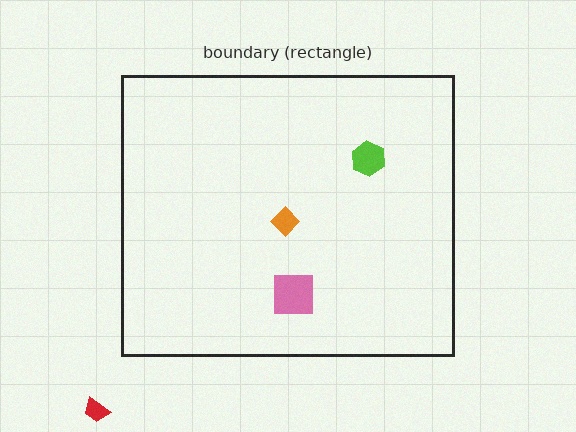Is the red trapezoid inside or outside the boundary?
Outside.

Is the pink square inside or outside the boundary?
Inside.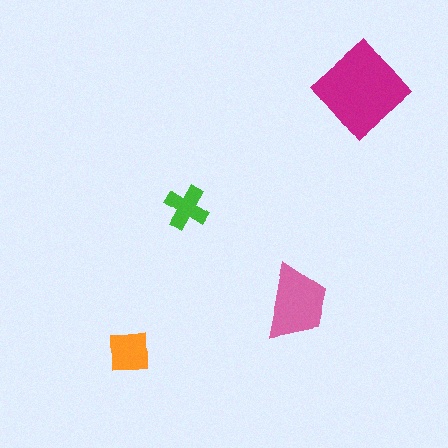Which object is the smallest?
The green cross.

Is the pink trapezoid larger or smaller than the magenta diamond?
Smaller.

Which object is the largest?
The magenta diamond.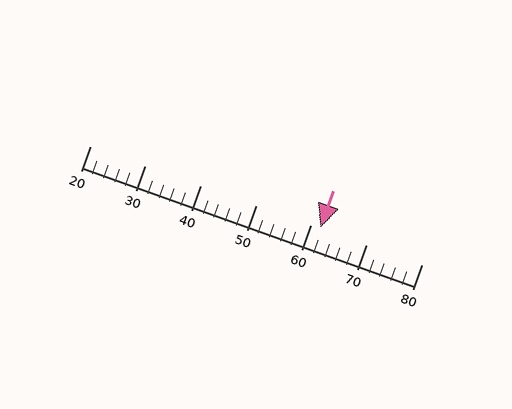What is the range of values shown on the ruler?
The ruler shows values from 20 to 80.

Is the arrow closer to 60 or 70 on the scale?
The arrow is closer to 60.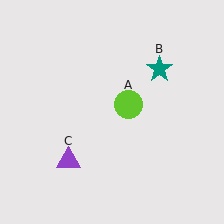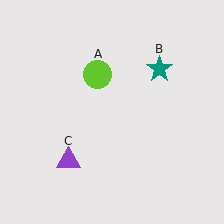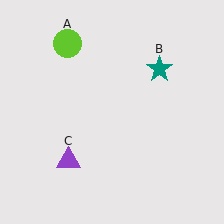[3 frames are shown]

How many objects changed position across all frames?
1 object changed position: lime circle (object A).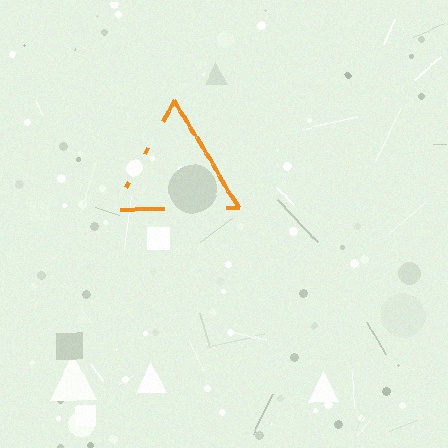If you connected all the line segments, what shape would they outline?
They would outline a triangle.